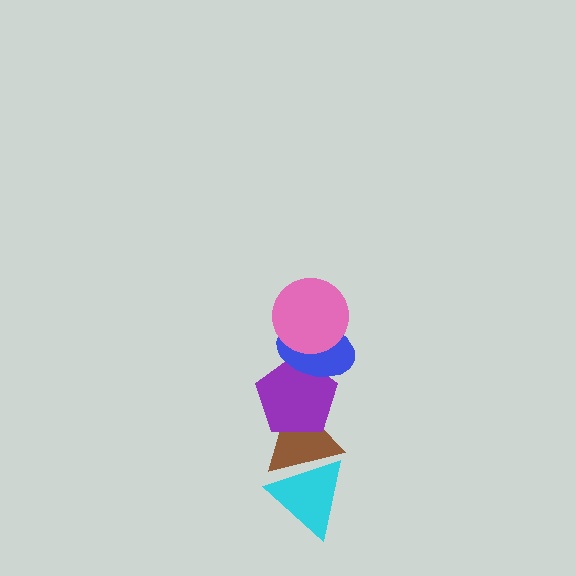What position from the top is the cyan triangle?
The cyan triangle is 5th from the top.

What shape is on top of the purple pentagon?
The blue ellipse is on top of the purple pentagon.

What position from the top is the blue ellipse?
The blue ellipse is 2nd from the top.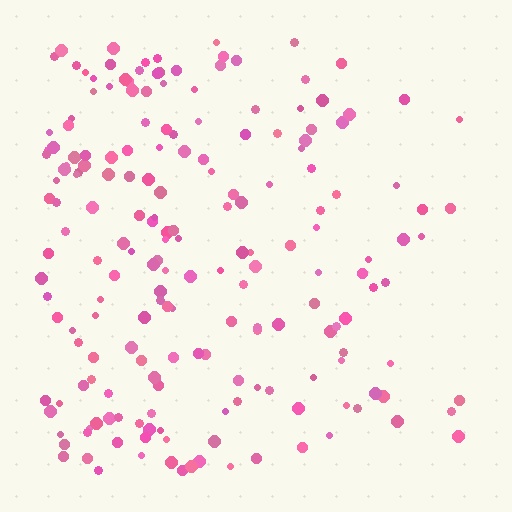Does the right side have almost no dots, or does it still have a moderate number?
Still a moderate number, just noticeably fewer than the left.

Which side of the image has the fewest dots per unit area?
The right.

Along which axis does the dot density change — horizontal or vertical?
Horizontal.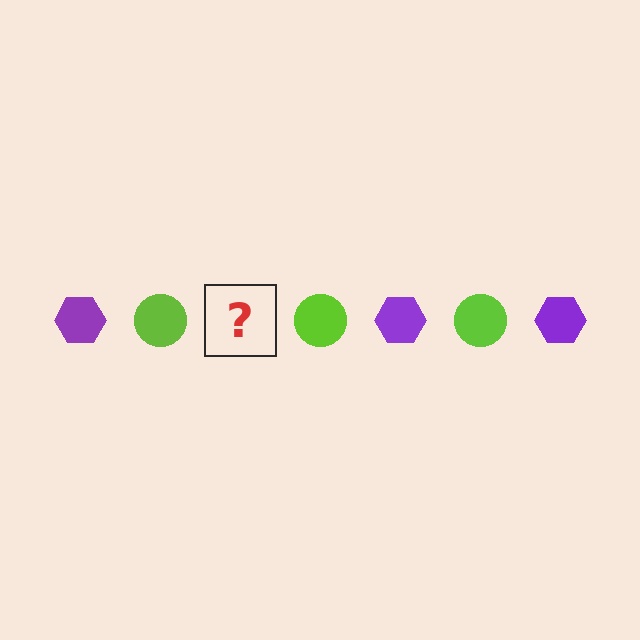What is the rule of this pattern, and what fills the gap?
The rule is that the pattern alternates between purple hexagon and lime circle. The gap should be filled with a purple hexagon.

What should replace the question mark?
The question mark should be replaced with a purple hexagon.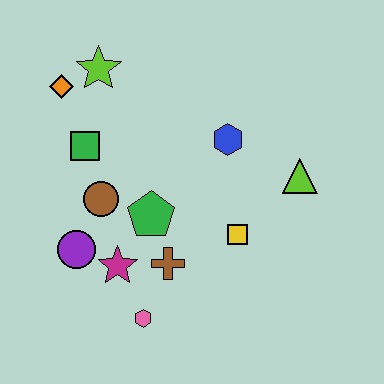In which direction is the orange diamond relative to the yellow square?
The orange diamond is to the left of the yellow square.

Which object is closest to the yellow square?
The brown cross is closest to the yellow square.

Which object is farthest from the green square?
The lime triangle is farthest from the green square.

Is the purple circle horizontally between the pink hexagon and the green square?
No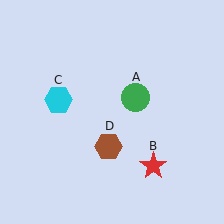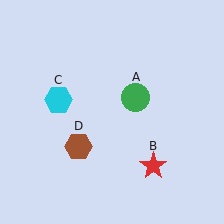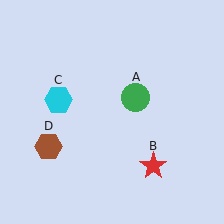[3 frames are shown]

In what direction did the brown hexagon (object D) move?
The brown hexagon (object D) moved left.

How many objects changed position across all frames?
1 object changed position: brown hexagon (object D).